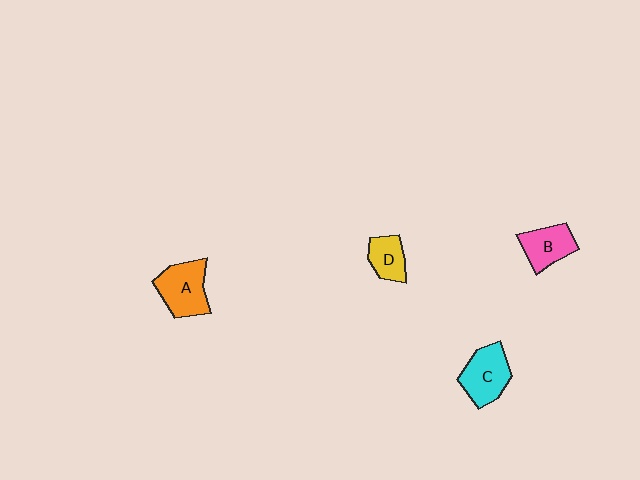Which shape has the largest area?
Shape A (orange).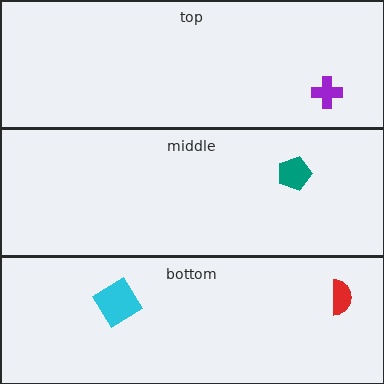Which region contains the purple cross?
The top region.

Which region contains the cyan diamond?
The bottom region.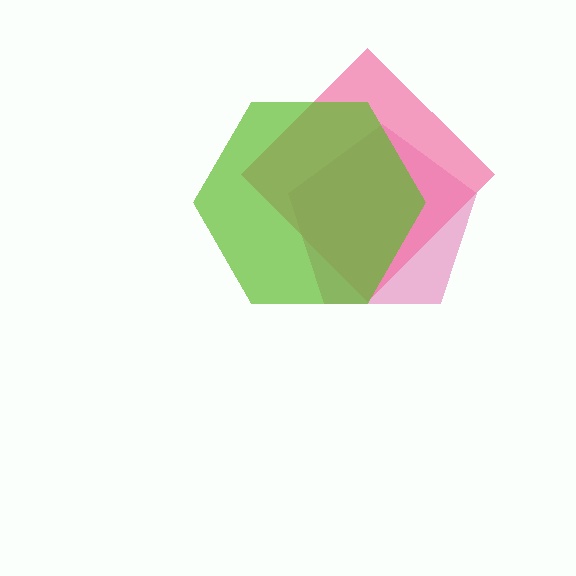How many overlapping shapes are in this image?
There are 3 overlapping shapes in the image.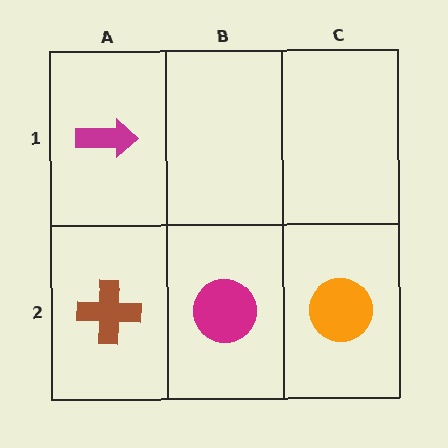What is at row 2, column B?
A magenta circle.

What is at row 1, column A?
A magenta arrow.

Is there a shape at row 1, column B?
No, that cell is empty.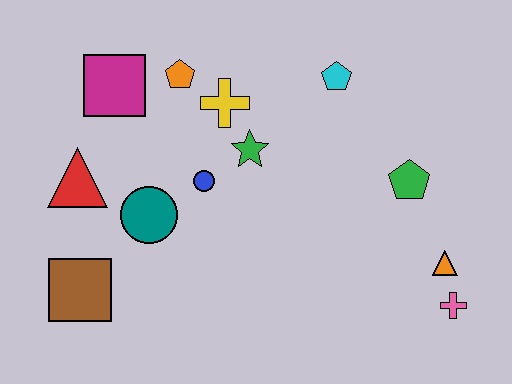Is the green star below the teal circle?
No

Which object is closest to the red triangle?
The teal circle is closest to the red triangle.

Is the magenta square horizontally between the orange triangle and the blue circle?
No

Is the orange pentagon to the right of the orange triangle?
No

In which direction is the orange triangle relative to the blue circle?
The orange triangle is to the right of the blue circle.